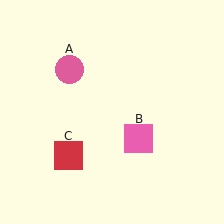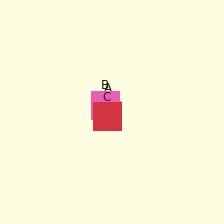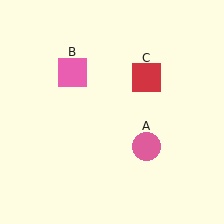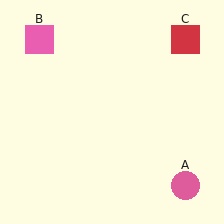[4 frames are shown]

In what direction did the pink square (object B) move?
The pink square (object B) moved up and to the left.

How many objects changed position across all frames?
3 objects changed position: pink circle (object A), pink square (object B), red square (object C).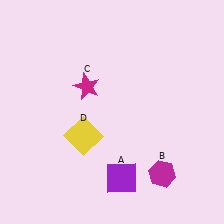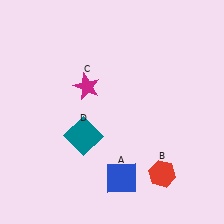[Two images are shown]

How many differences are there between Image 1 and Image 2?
There are 3 differences between the two images.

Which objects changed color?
A changed from purple to blue. B changed from magenta to red. D changed from yellow to teal.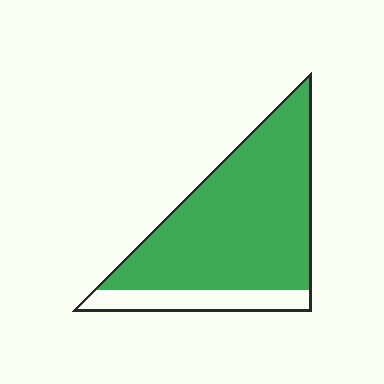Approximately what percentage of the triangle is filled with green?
Approximately 85%.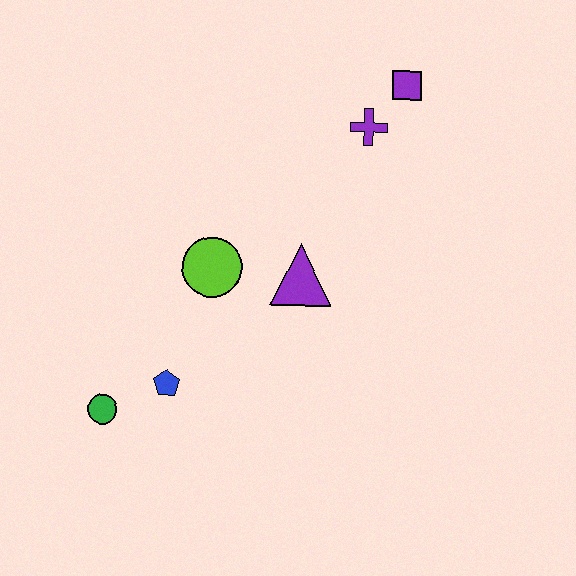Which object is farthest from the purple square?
The green circle is farthest from the purple square.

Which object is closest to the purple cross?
The purple square is closest to the purple cross.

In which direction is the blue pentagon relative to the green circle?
The blue pentagon is to the right of the green circle.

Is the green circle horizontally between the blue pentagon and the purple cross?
No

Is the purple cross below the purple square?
Yes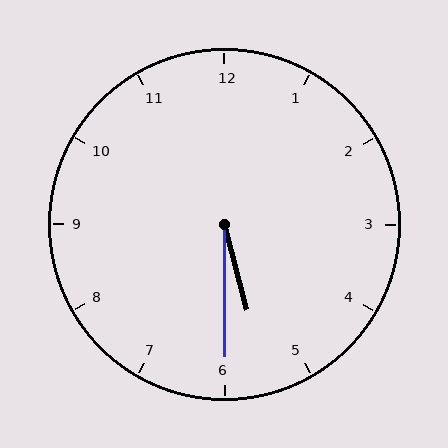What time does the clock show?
5:30.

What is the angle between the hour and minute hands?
Approximately 15 degrees.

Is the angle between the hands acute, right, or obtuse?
It is acute.